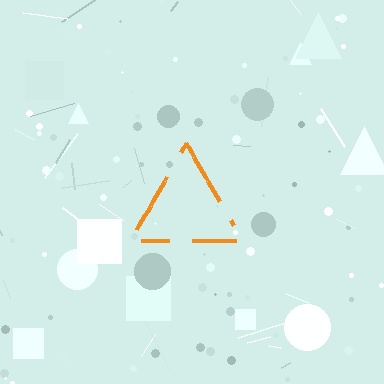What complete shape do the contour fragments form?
The contour fragments form a triangle.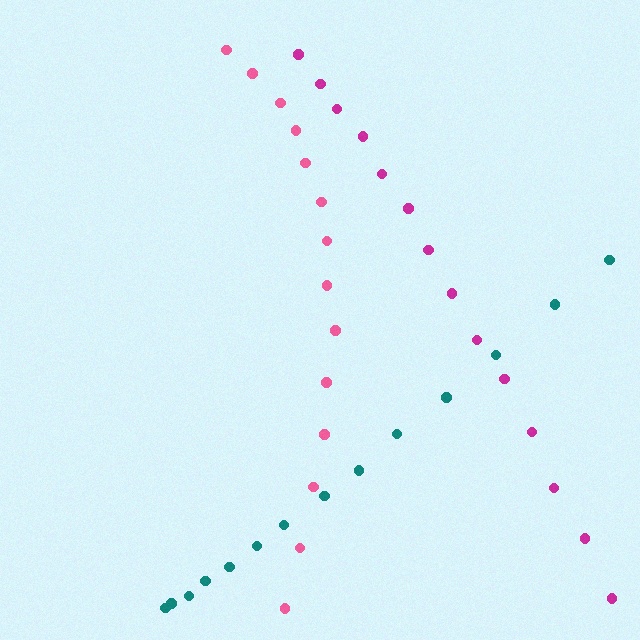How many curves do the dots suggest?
There are 3 distinct paths.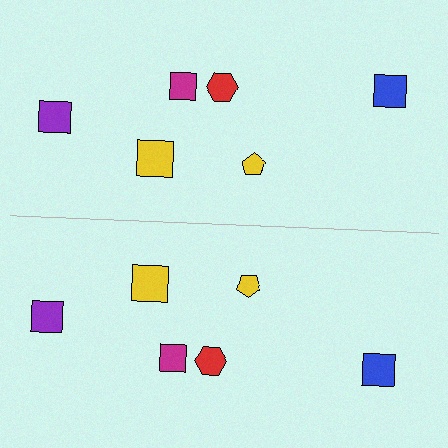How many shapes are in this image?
There are 12 shapes in this image.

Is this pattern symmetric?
Yes, this pattern has bilateral (reflection) symmetry.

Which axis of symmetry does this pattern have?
The pattern has a horizontal axis of symmetry running through the center of the image.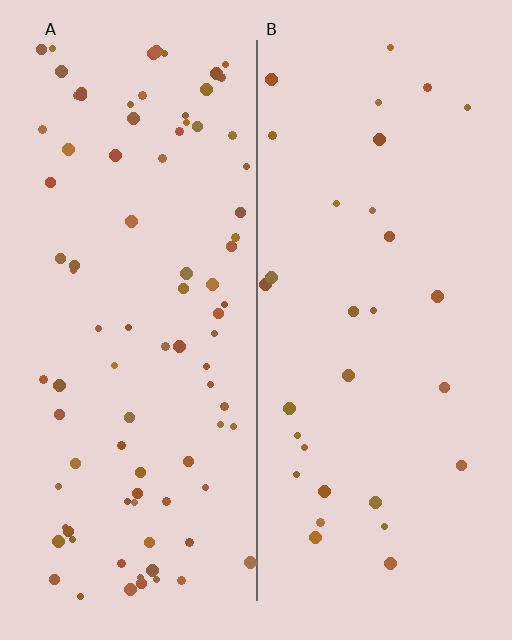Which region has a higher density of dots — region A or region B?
A (the left).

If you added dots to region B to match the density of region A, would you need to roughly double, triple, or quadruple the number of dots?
Approximately triple.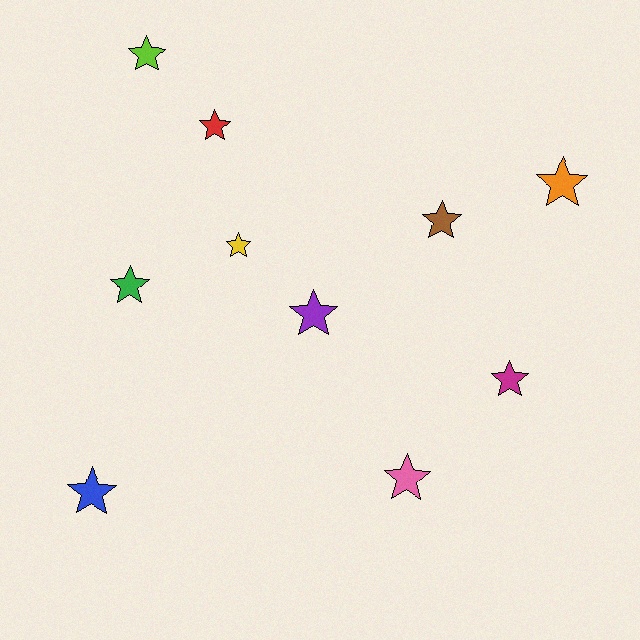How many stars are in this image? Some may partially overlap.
There are 10 stars.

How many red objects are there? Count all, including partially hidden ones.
There is 1 red object.